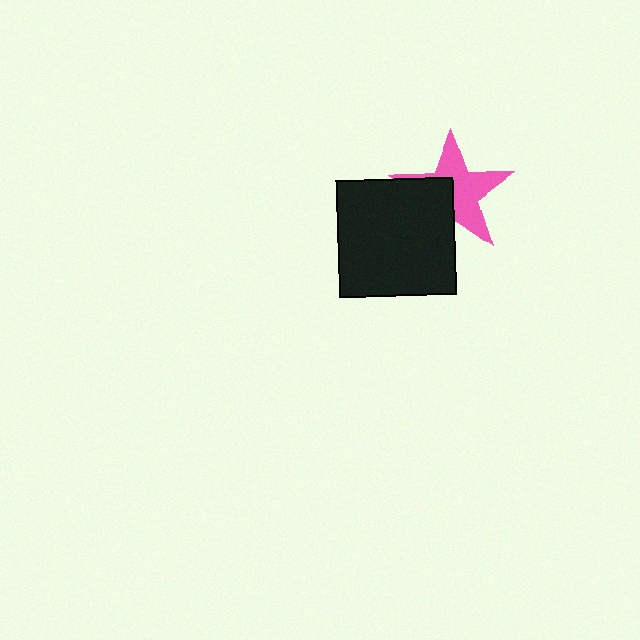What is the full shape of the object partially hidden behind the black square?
The partially hidden object is a pink star.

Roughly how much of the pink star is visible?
About half of it is visible (roughly 61%).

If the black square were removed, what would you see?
You would see the complete pink star.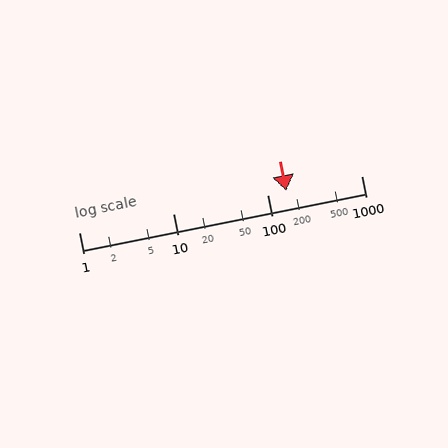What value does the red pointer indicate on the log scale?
The pointer indicates approximately 160.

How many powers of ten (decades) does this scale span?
The scale spans 3 decades, from 1 to 1000.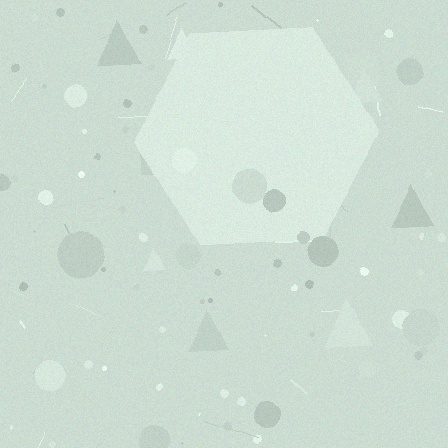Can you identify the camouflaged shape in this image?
The camouflaged shape is a hexagon.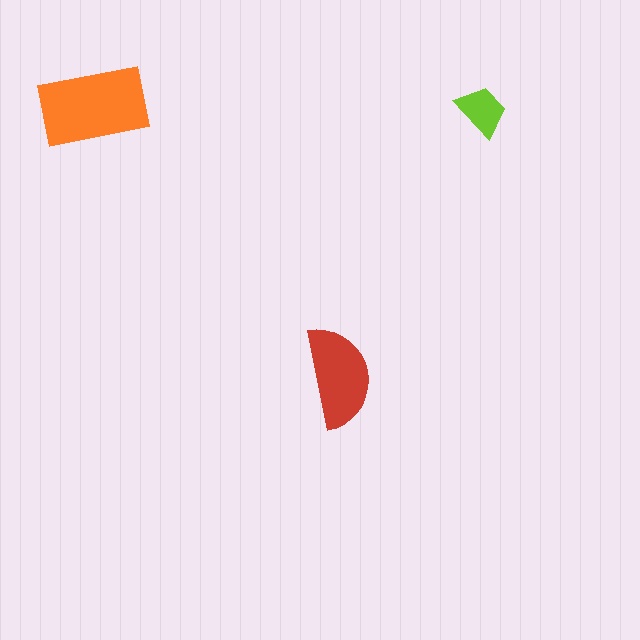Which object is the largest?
The orange rectangle.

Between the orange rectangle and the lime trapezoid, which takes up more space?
The orange rectangle.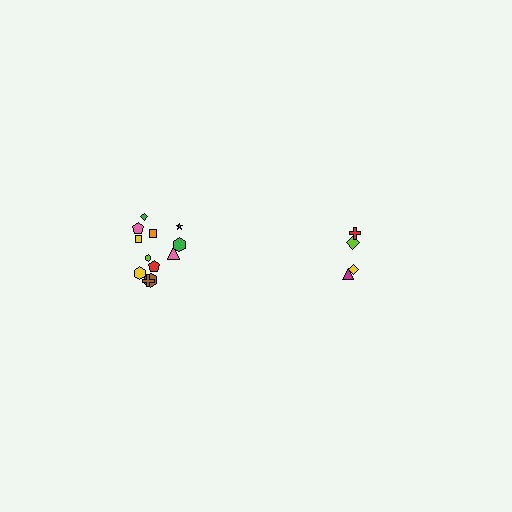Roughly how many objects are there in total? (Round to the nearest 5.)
Roughly 15 objects in total.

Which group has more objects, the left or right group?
The left group.